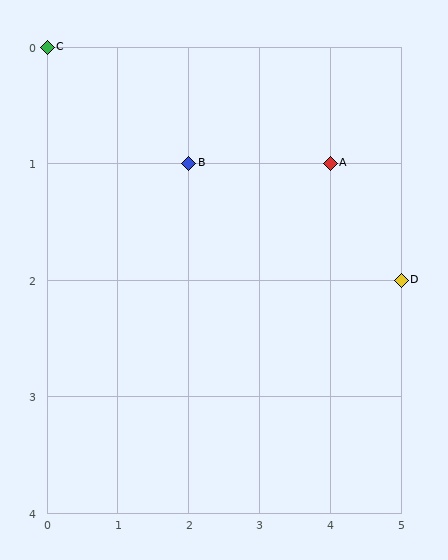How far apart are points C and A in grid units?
Points C and A are 4 columns and 1 row apart (about 4.1 grid units diagonally).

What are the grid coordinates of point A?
Point A is at grid coordinates (4, 1).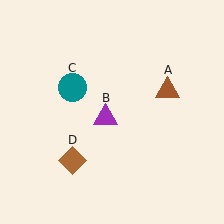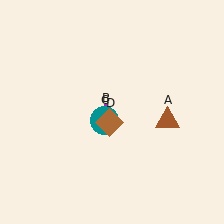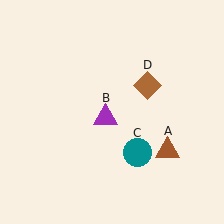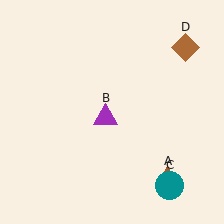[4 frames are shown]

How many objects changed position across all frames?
3 objects changed position: brown triangle (object A), teal circle (object C), brown diamond (object D).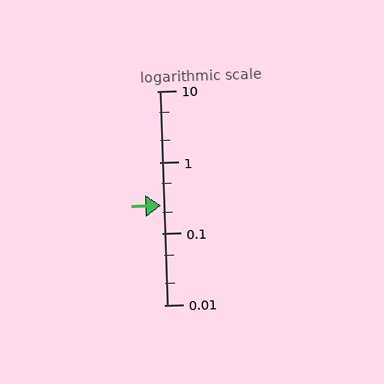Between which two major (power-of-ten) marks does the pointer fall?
The pointer is between 0.1 and 1.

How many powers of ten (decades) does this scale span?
The scale spans 3 decades, from 0.01 to 10.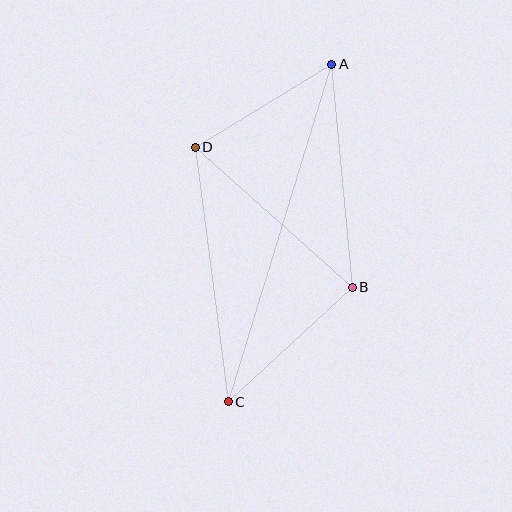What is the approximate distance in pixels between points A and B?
The distance between A and B is approximately 224 pixels.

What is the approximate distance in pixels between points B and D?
The distance between B and D is approximately 211 pixels.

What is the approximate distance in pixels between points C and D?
The distance between C and D is approximately 256 pixels.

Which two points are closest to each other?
Points A and D are closest to each other.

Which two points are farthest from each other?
Points A and C are farthest from each other.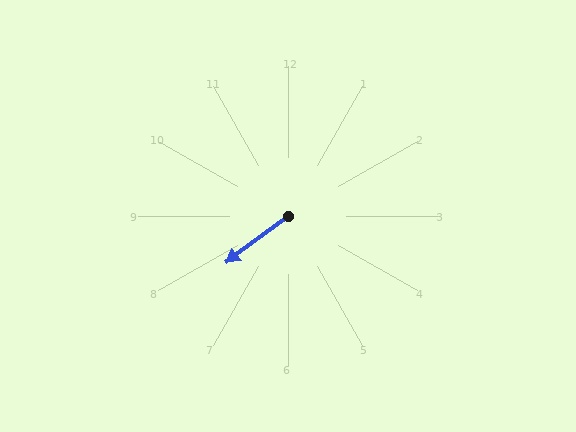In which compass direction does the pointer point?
Southwest.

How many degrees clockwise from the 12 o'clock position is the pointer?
Approximately 233 degrees.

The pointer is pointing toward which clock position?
Roughly 8 o'clock.